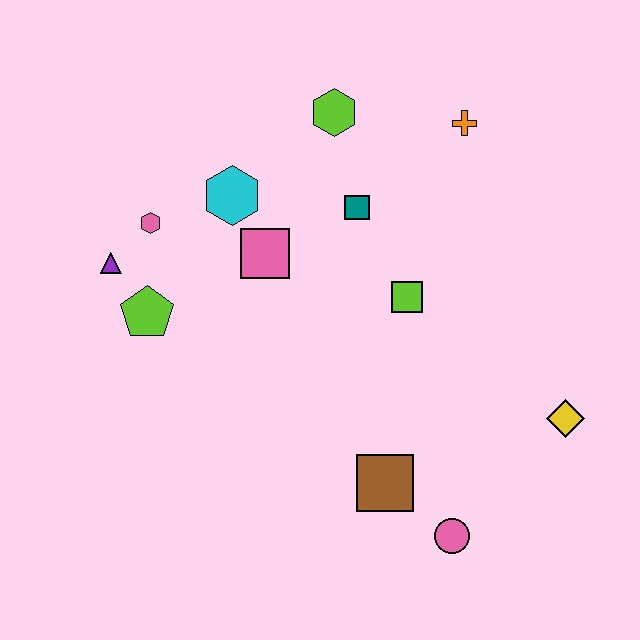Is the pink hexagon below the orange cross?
Yes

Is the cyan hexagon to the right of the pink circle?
No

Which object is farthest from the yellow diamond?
The purple triangle is farthest from the yellow diamond.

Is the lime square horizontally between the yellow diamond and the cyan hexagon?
Yes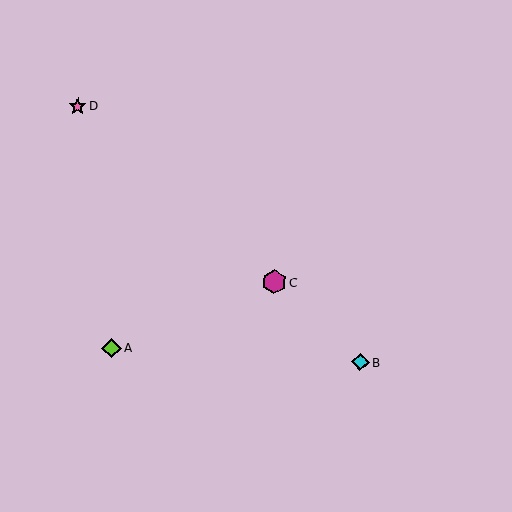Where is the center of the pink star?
The center of the pink star is at (78, 106).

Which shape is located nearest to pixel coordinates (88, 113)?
The pink star (labeled D) at (78, 106) is nearest to that location.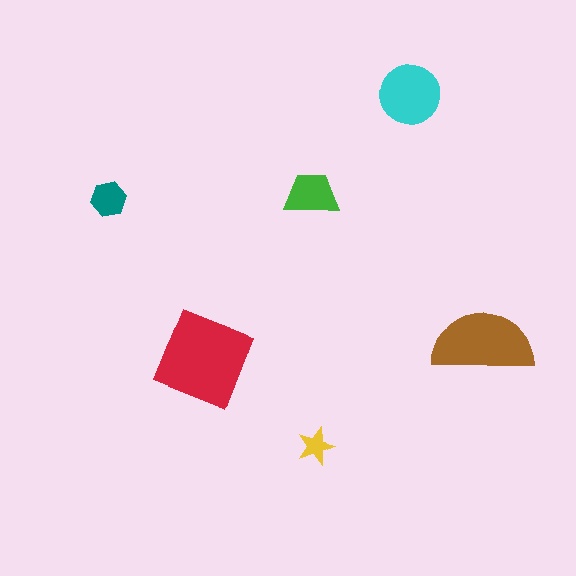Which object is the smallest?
The yellow star.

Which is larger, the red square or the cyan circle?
The red square.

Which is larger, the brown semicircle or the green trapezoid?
The brown semicircle.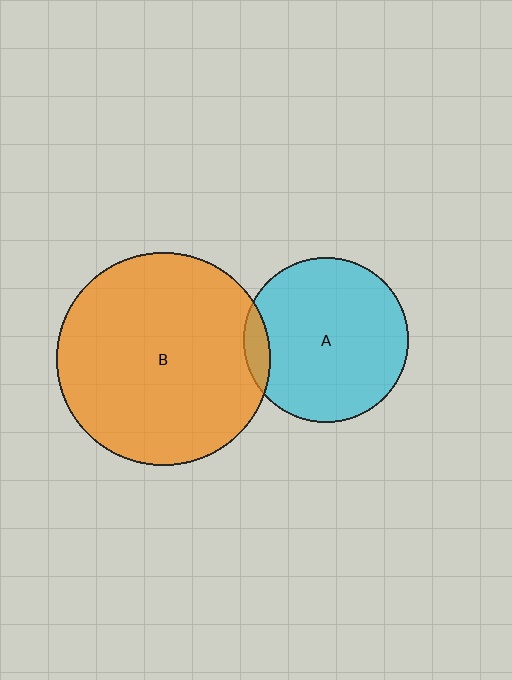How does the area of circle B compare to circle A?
Approximately 1.7 times.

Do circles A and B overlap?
Yes.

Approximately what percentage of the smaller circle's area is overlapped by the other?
Approximately 10%.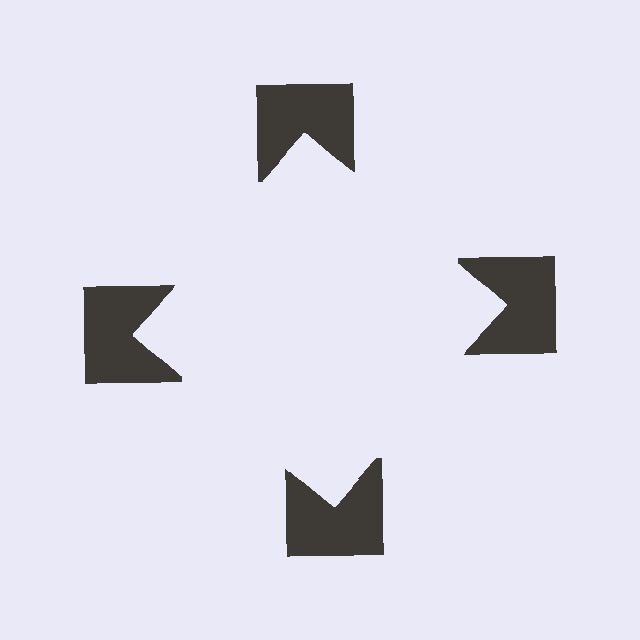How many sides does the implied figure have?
4 sides.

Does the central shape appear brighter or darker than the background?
It typically appears slightly brighter than the background, even though no actual brightness change is drawn.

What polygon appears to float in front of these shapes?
An illusory square — its edges are inferred from the aligned wedge cuts in the notched squares, not physically drawn.